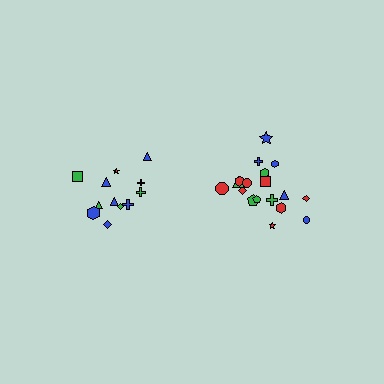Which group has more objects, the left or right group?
The right group.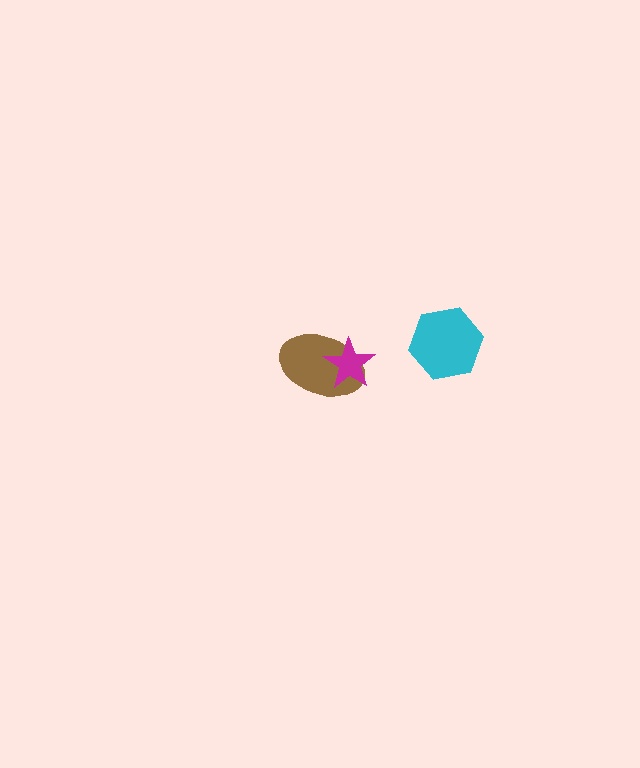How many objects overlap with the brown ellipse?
1 object overlaps with the brown ellipse.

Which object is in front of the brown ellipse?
The magenta star is in front of the brown ellipse.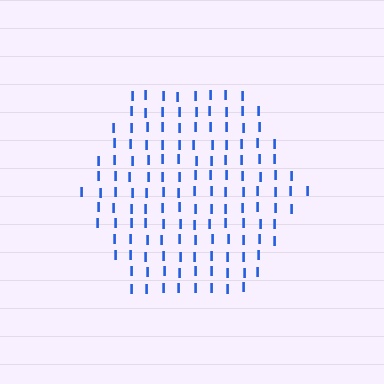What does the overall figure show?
The overall figure shows a hexagon.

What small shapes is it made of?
It is made of small letter I's.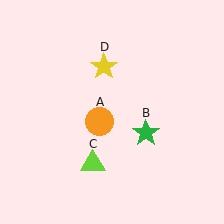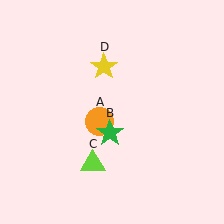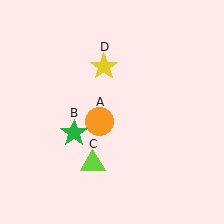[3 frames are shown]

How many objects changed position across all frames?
1 object changed position: green star (object B).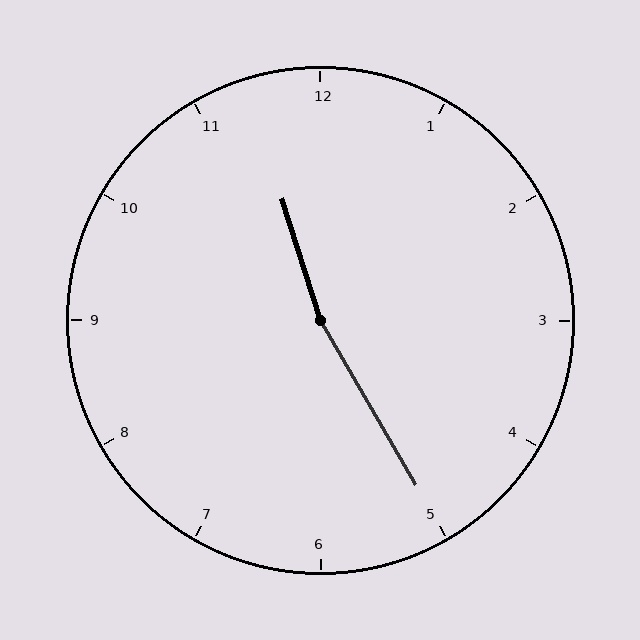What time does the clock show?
11:25.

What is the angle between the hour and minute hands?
Approximately 168 degrees.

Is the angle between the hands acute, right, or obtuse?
It is obtuse.